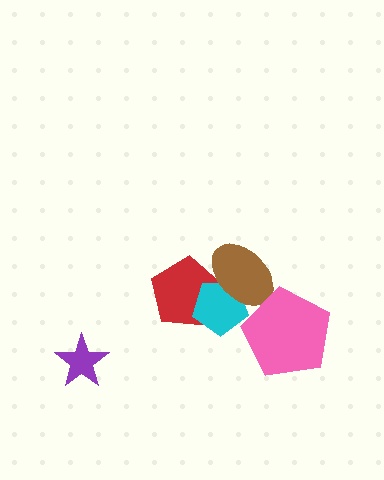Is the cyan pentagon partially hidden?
Yes, it is partially covered by another shape.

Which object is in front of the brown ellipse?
The pink pentagon is in front of the brown ellipse.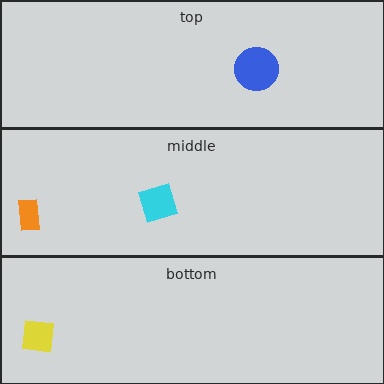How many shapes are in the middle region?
2.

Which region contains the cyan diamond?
The middle region.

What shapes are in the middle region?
The orange rectangle, the cyan diamond.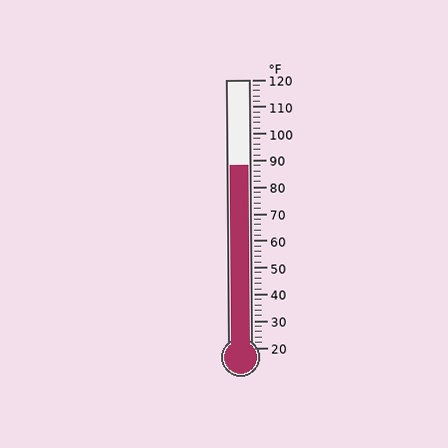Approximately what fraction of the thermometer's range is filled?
The thermometer is filled to approximately 70% of its range.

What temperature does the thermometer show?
The thermometer shows approximately 88°F.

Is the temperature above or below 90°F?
The temperature is below 90°F.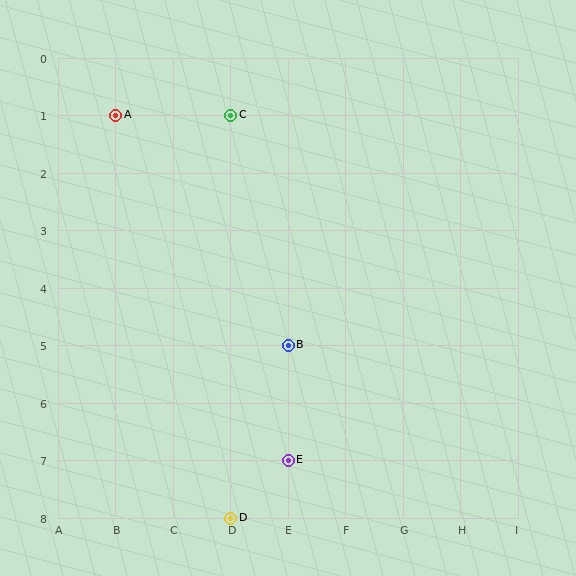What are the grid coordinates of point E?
Point E is at grid coordinates (E, 7).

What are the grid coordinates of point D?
Point D is at grid coordinates (D, 8).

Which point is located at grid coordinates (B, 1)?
Point A is at (B, 1).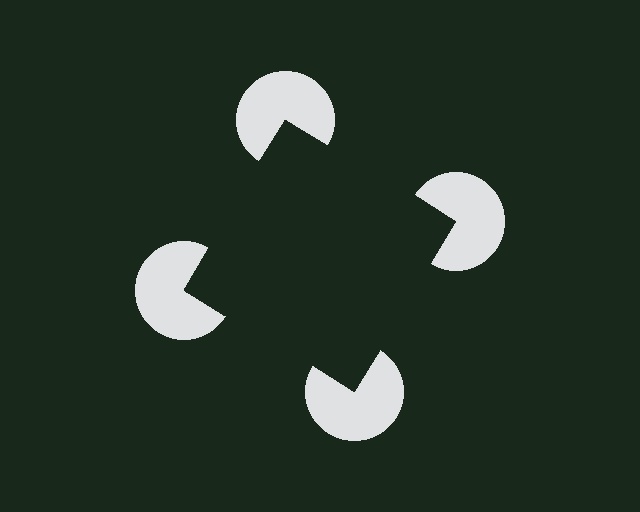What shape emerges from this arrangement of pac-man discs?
An illusory square — its edges are inferred from the aligned wedge cuts in the pac-man discs, not physically drawn.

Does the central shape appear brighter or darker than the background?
It typically appears slightly darker than the background, even though no actual brightness change is drawn.